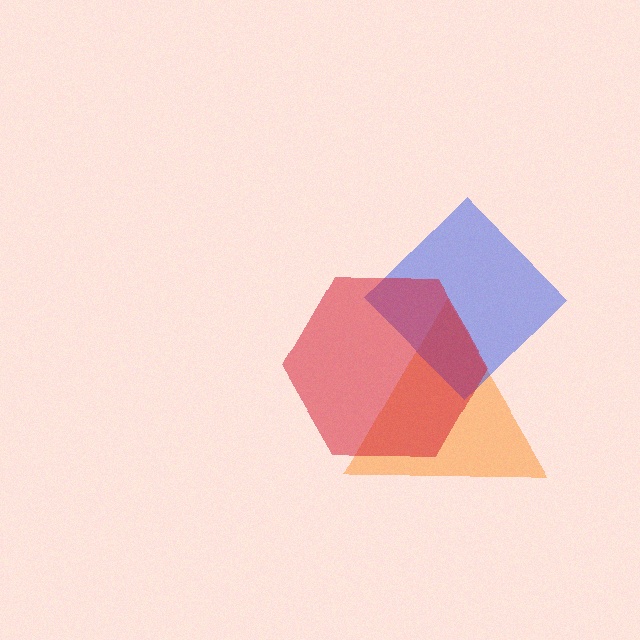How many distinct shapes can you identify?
There are 3 distinct shapes: an orange triangle, a blue diamond, a red hexagon.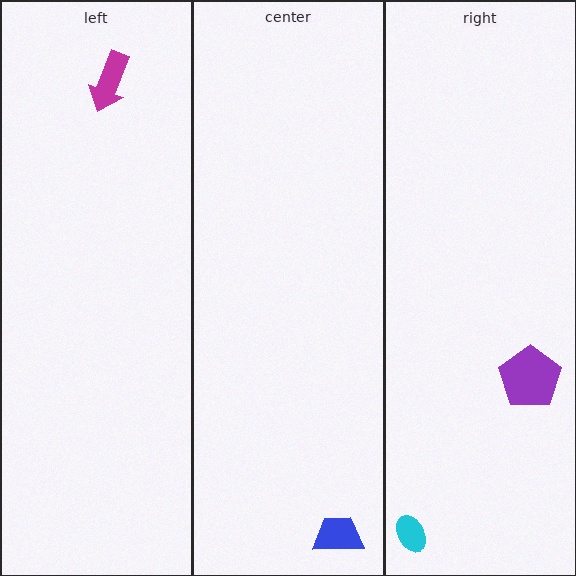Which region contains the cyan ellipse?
The right region.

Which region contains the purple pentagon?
The right region.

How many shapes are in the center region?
1.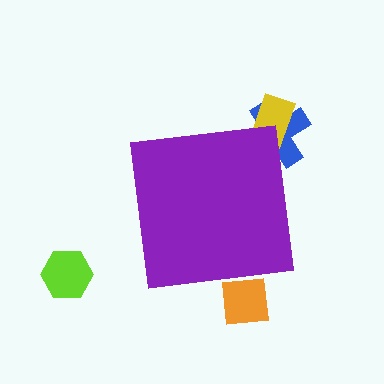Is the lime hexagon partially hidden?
No, the lime hexagon is fully visible.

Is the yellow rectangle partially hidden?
Yes, the yellow rectangle is partially hidden behind the purple square.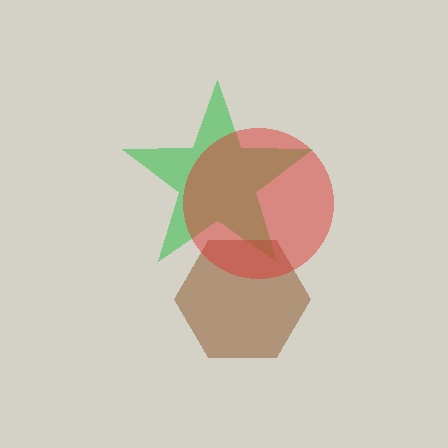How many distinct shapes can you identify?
There are 3 distinct shapes: a green star, a brown hexagon, a red circle.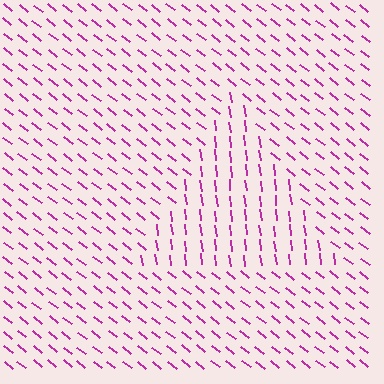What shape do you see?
I see a triangle.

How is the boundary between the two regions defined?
The boundary is defined purely by a change in line orientation (approximately 45 degrees difference). All lines are the same color and thickness.